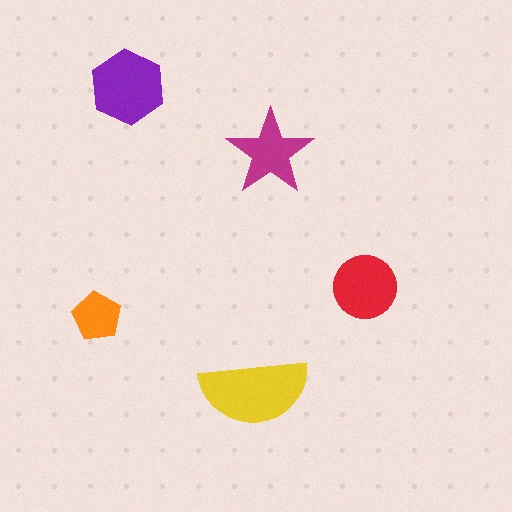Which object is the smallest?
The orange pentagon.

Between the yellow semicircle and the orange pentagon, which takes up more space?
The yellow semicircle.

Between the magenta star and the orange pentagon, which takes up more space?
The magenta star.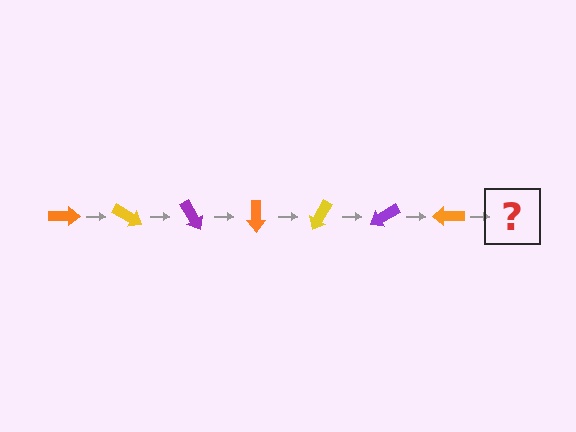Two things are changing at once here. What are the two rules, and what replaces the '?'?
The two rules are that it rotates 30 degrees each step and the color cycles through orange, yellow, and purple. The '?' should be a yellow arrow, rotated 210 degrees from the start.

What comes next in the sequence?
The next element should be a yellow arrow, rotated 210 degrees from the start.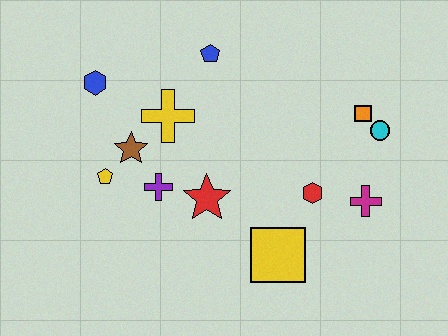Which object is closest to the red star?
The purple cross is closest to the red star.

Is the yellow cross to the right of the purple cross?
Yes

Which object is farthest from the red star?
The cyan circle is farthest from the red star.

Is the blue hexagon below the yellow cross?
No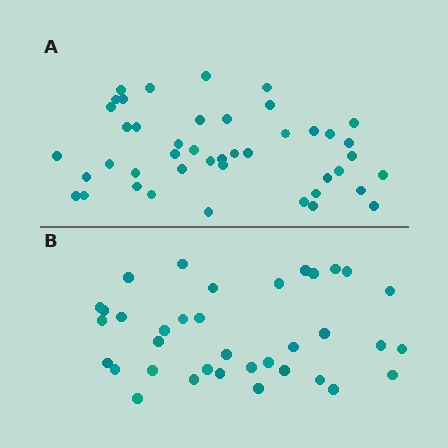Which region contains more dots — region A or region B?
Region A (the top region) has more dots.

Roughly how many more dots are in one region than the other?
Region A has roughly 8 or so more dots than region B.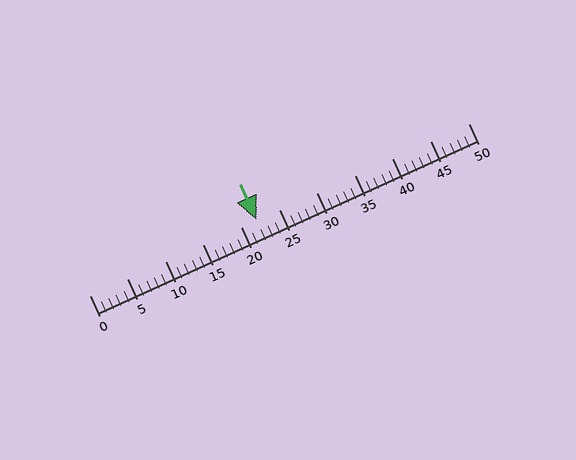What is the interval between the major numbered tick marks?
The major tick marks are spaced 5 units apart.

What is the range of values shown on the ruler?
The ruler shows values from 0 to 50.